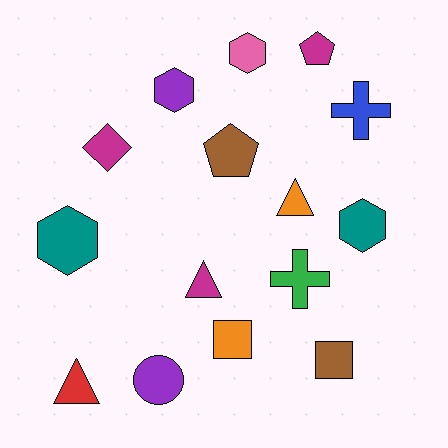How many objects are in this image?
There are 15 objects.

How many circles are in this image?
There is 1 circle.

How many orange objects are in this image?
There are 2 orange objects.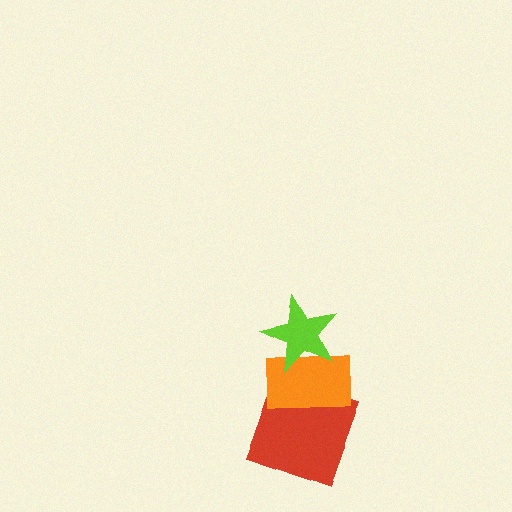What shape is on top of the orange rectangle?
The lime star is on top of the orange rectangle.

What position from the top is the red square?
The red square is 3rd from the top.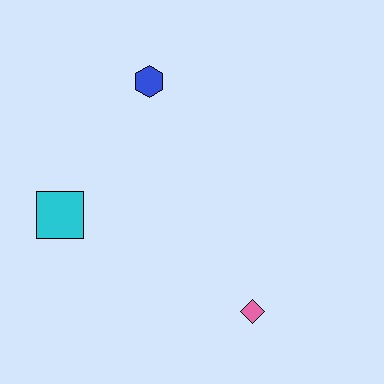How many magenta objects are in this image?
There are no magenta objects.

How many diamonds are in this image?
There is 1 diamond.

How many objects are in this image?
There are 3 objects.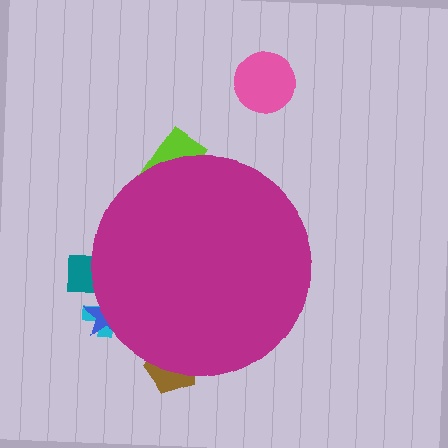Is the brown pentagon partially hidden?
Yes, the brown pentagon is partially hidden behind the magenta circle.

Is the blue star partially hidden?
Yes, the blue star is partially hidden behind the magenta circle.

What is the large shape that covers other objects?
A magenta circle.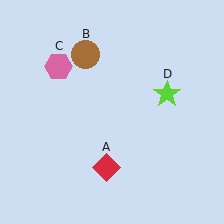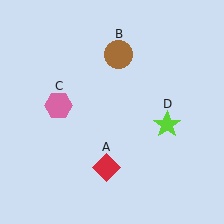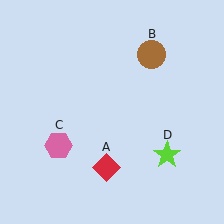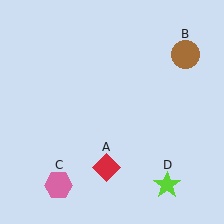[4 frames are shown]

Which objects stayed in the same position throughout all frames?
Red diamond (object A) remained stationary.